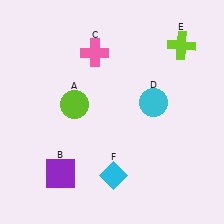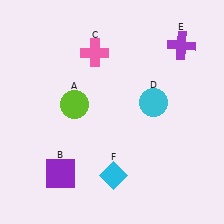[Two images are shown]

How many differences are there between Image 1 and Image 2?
There is 1 difference between the two images.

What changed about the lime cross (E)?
In Image 1, E is lime. In Image 2, it changed to purple.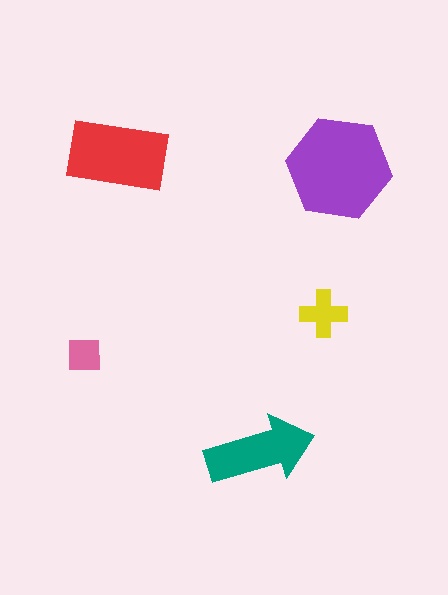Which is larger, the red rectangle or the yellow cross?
The red rectangle.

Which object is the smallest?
The pink square.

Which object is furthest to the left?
The pink square is leftmost.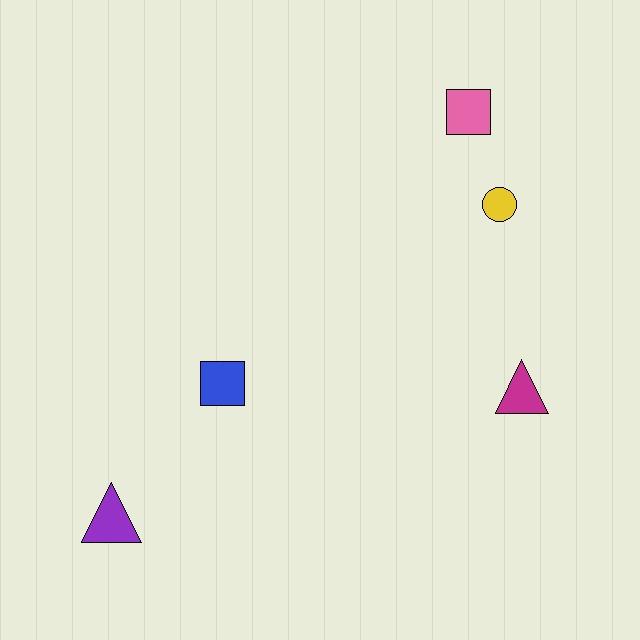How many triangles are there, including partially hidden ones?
There are 2 triangles.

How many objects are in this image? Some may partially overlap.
There are 5 objects.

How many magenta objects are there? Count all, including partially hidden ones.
There is 1 magenta object.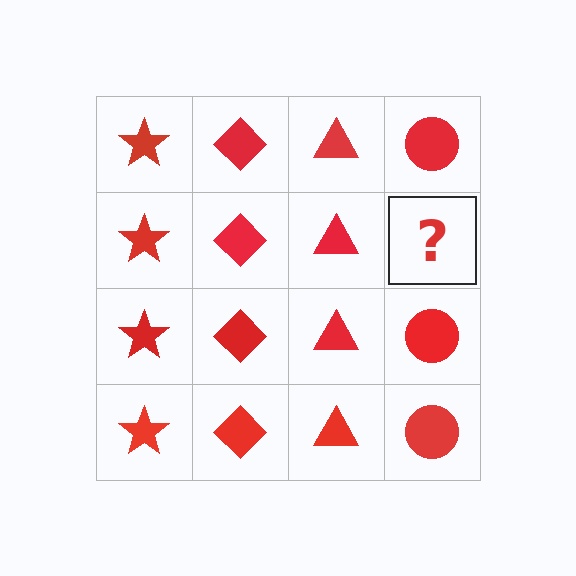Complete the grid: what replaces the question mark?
The question mark should be replaced with a red circle.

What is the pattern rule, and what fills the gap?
The rule is that each column has a consistent shape. The gap should be filled with a red circle.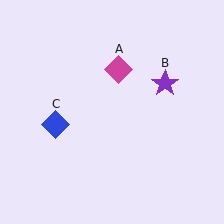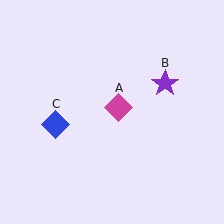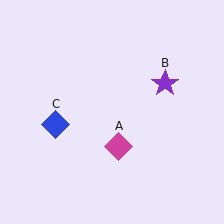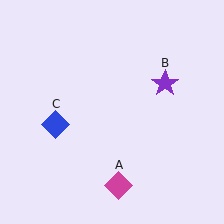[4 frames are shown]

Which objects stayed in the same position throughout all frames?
Purple star (object B) and blue diamond (object C) remained stationary.